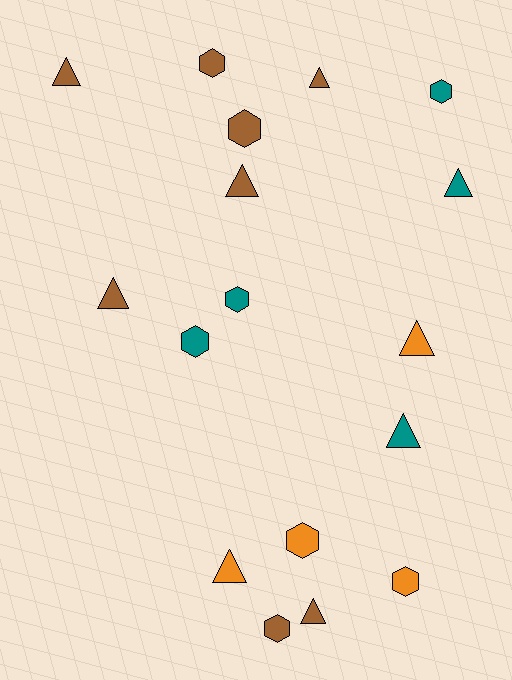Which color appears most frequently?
Brown, with 8 objects.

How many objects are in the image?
There are 17 objects.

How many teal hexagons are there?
There are 3 teal hexagons.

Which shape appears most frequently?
Triangle, with 9 objects.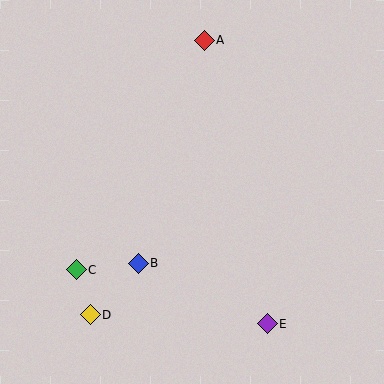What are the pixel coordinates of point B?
Point B is at (138, 263).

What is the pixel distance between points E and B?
The distance between E and B is 143 pixels.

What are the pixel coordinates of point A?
Point A is at (204, 40).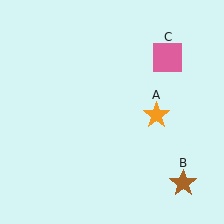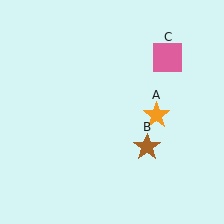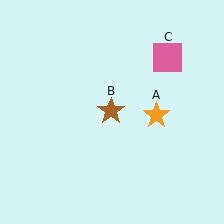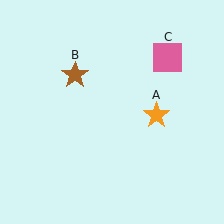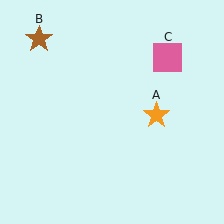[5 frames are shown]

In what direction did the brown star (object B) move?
The brown star (object B) moved up and to the left.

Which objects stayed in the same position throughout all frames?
Orange star (object A) and pink square (object C) remained stationary.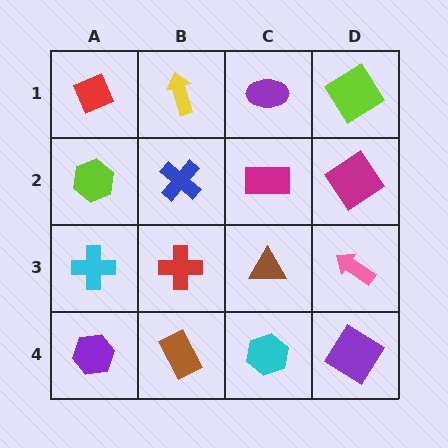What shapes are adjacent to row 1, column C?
A magenta rectangle (row 2, column C), a yellow arrow (row 1, column B), a lime diamond (row 1, column D).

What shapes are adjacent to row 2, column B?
A yellow arrow (row 1, column B), a red cross (row 3, column B), a lime hexagon (row 2, column A), a magenta rectangle (row 2, column C).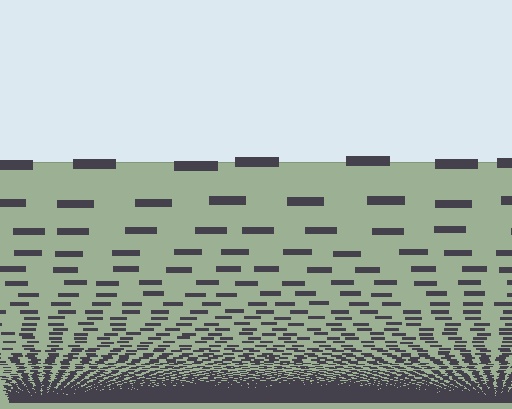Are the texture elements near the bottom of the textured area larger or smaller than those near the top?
Smaller. The gradient is inverted — elements near the bottom are smaller and denser.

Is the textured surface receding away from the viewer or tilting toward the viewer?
The surface appears to tilt toward the viewer. Texture elements get larger and sparser toward the top.